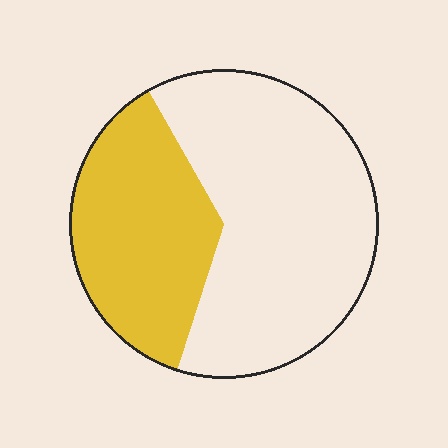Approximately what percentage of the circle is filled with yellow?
Approximately 35%.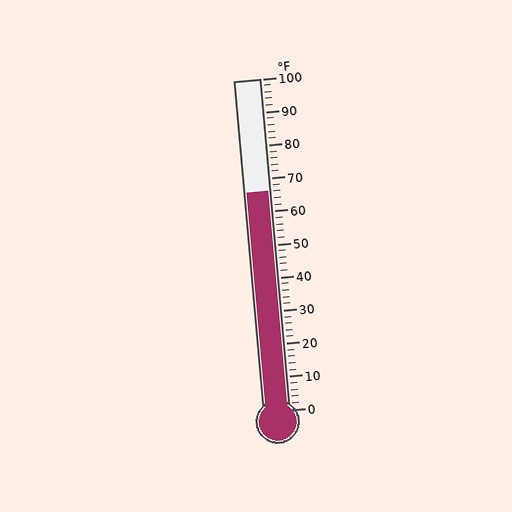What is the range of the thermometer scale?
The thermometer scale ranges from 0°F to 100°F.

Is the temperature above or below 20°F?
The temperature is above 20°F.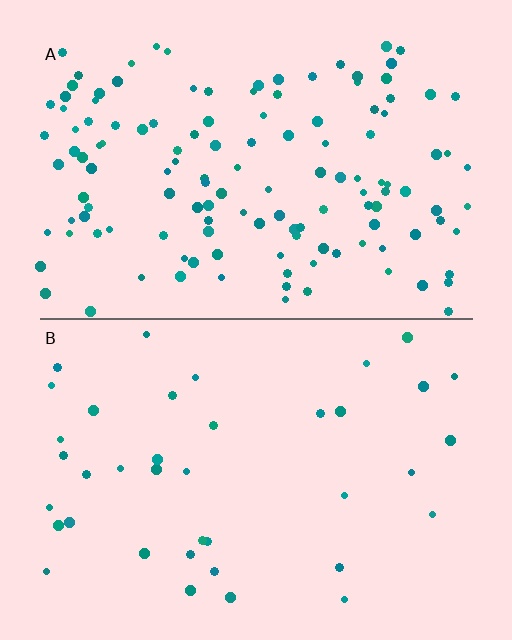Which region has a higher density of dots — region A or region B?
A (the top).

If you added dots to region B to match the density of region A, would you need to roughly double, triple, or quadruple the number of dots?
Approximately triple.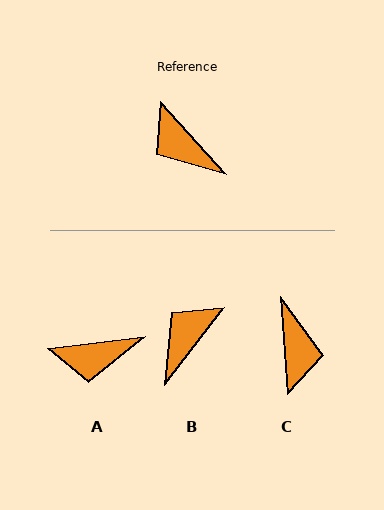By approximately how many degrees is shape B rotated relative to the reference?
Approximately 80 degrees clockwise.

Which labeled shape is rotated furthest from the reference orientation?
C, about 142 degrees away.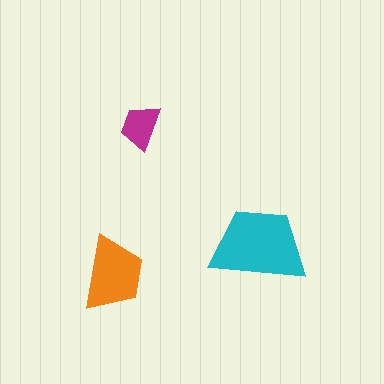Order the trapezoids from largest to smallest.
the cyan one, the orange one, the magenta one.